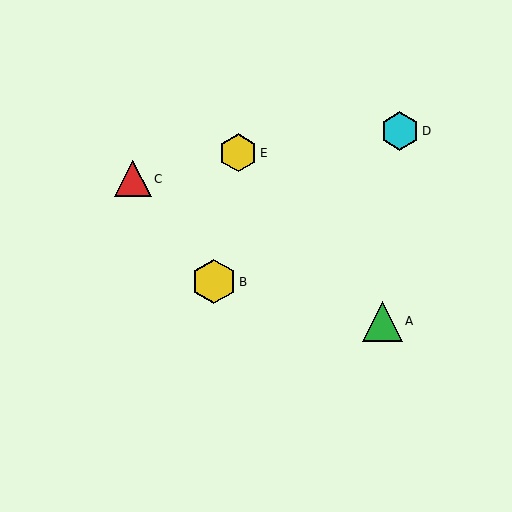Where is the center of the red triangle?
The center of the red triangle is at (133, 179).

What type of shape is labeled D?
Shape D is a cyan hexagon.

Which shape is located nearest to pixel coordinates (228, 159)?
The yellow hexagon (labeled E) at (238, 153) is nearest to that location.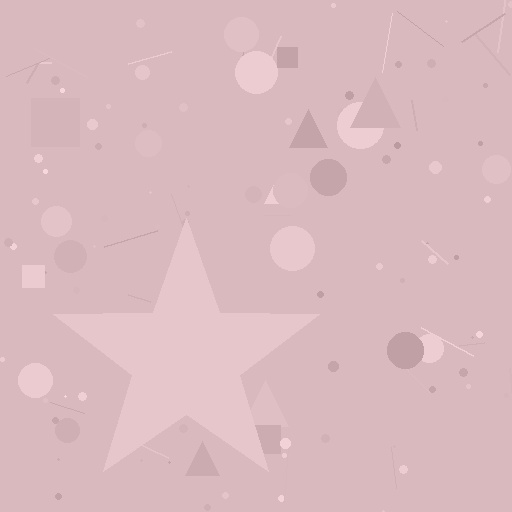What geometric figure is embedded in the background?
A star is embedded in the background.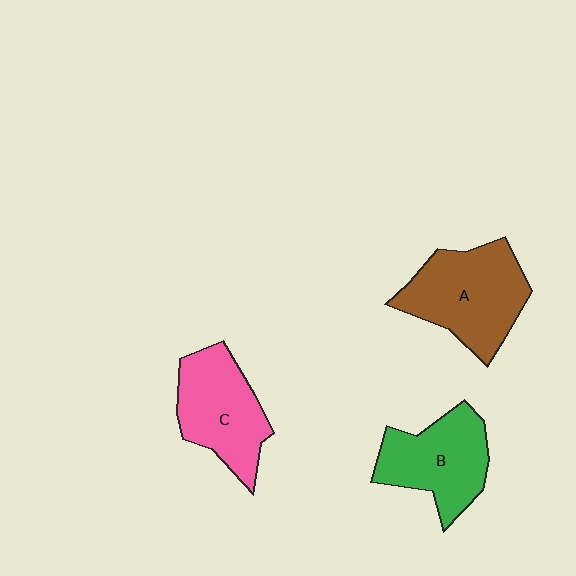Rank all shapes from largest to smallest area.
From largest to smallest: A (brown), C (pink), B (green).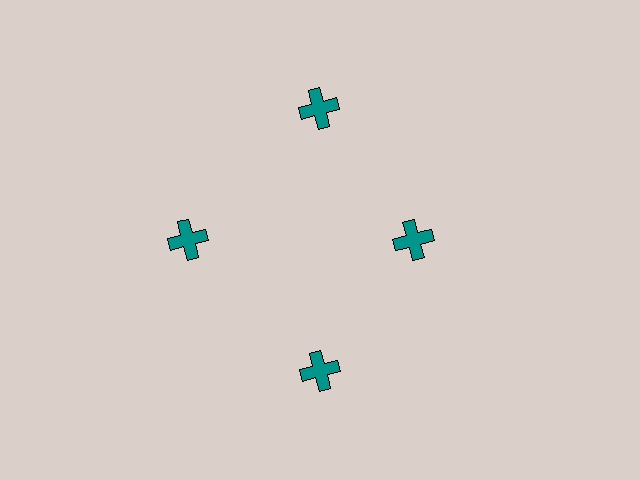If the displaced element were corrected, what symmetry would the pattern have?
It would have 4-fold rotational symmetry — the pattern would map onto itself every 90 degrees.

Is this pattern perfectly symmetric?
No. The 4 teal crosses are arranged in a ring, but one element near the 3 o'clock position is pulled inward toward the center, breaking the 4-fold rotational symmetry.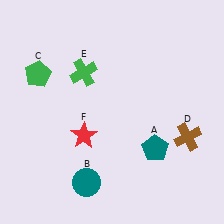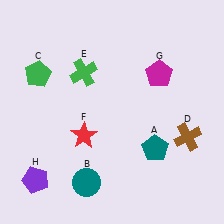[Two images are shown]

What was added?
A magenta pentagon (G), a purple pentagon (H) were added in Image 2.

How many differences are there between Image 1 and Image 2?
There are 2 differences between the two images.